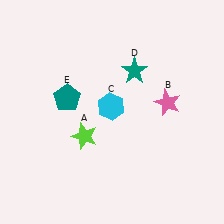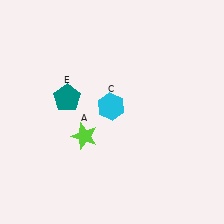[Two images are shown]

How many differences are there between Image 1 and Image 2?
There are 2 differences between the two images.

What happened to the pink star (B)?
The pink star (B) was removed in Image 2. It was in the top-right area of Image 1.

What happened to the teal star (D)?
The teal star (D) was removed in Image 2. It was in the top-right area of Image 1.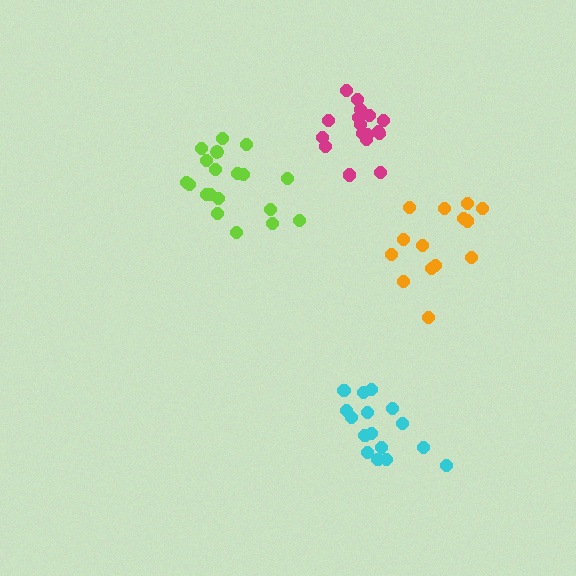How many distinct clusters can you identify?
There are 4 distinct clusters.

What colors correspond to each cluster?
The clusters are colored: lime, cyan, orange, magenta.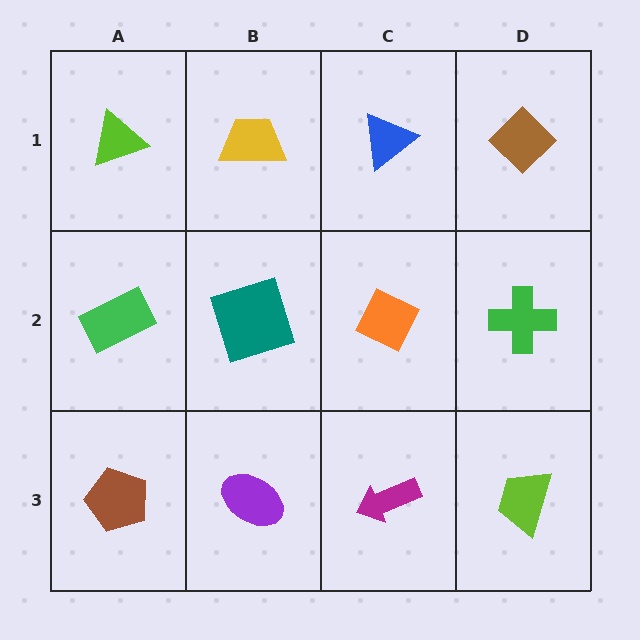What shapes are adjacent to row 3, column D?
A green cross (row 2, column D), a magenta arrow (row 3, column C).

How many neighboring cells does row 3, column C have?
3.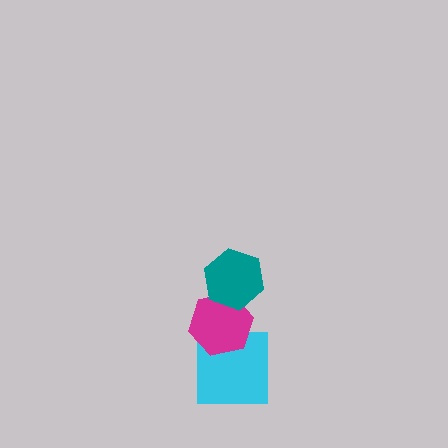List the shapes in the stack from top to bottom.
From top to bottom: the teal hexagon, the magenta hexagon, the cyan square.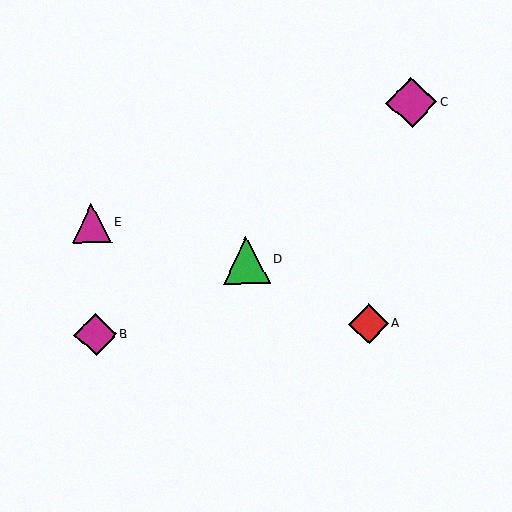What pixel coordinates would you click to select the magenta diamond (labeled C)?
Click at (412, 103) to select the magenta diamond C.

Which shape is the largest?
The magenta diamond (labeled C) is the largest.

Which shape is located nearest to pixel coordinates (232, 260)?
The green triangle (labeled D) at (246, 261) is nearest to that location.